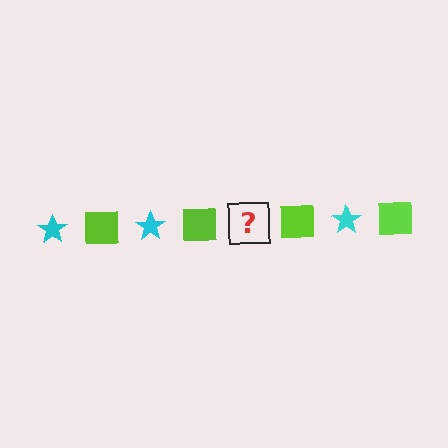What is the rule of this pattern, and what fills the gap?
The rule is that the pattern alternates between cyan star and lime square. The gap should be filled with a cyan star.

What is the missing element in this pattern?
The missing element is a cyan star.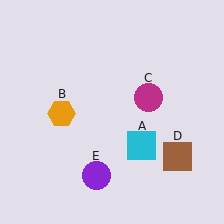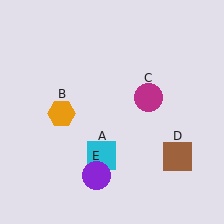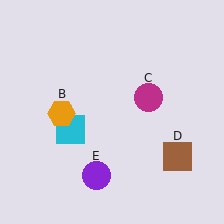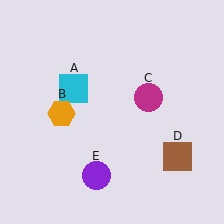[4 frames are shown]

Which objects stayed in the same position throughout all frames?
Orange hexagon (object B) and magenta circle (object C) and brown square (object D) and purple circle (object E) remained stationary.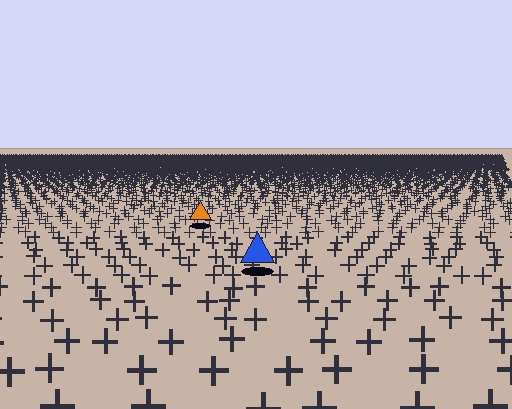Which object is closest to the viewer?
The blue triangle is closest. The texture marks near it are larger and more spread out.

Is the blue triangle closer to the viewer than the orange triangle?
Yes. The blue triangle is closer — you can tell from the texture gradient: the ground texture is coarser near it.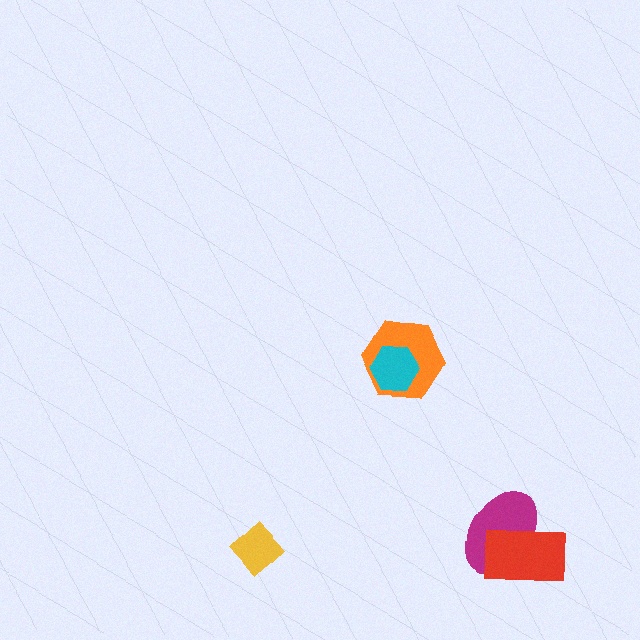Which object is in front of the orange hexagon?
The cyan hexagon is in front of the orange hexagon.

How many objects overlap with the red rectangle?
1 object overlaps with the red rectangle.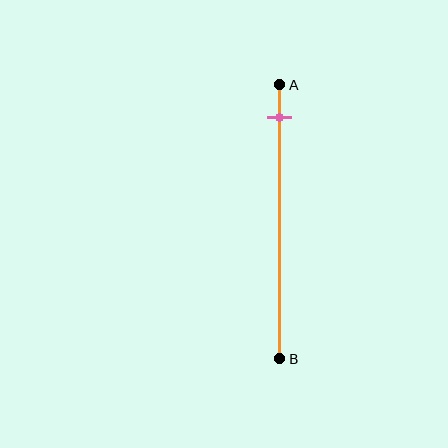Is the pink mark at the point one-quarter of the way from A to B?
No, the mark is at about 10% from A, not at the 25% one-quarter point.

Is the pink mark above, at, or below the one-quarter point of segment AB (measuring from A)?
The pink mark is above the one-quarter point of segment AB.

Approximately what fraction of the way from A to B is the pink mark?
The pink mark is approximately 10% of the way from A to B.